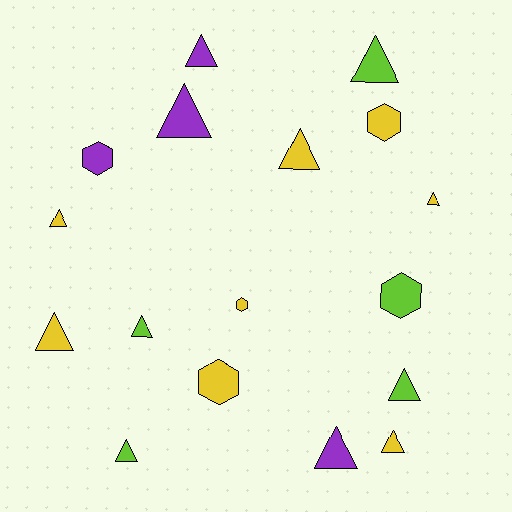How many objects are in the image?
There are 17 objects.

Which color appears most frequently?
Yellow, with 8 objects.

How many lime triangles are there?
There are 4 lime triangles.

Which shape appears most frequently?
Triangle, with 12 objects.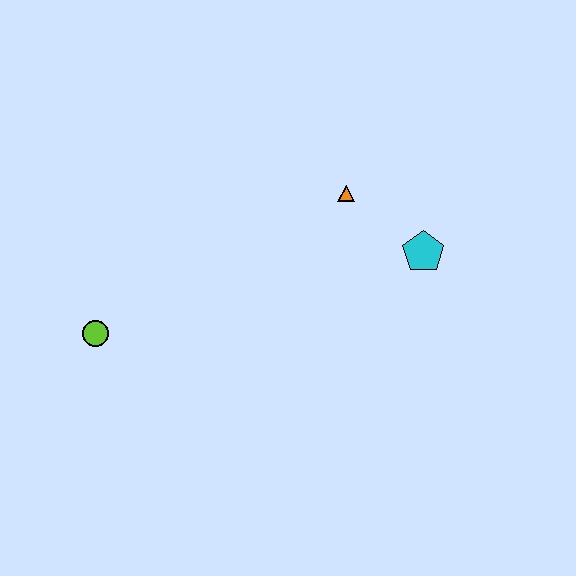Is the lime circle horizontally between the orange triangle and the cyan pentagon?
No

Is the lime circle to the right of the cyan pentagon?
No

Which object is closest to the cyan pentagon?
The orange triangle is closest to the cyan pentagon.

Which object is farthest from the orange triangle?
The lime circle is farthest from the orange triangle.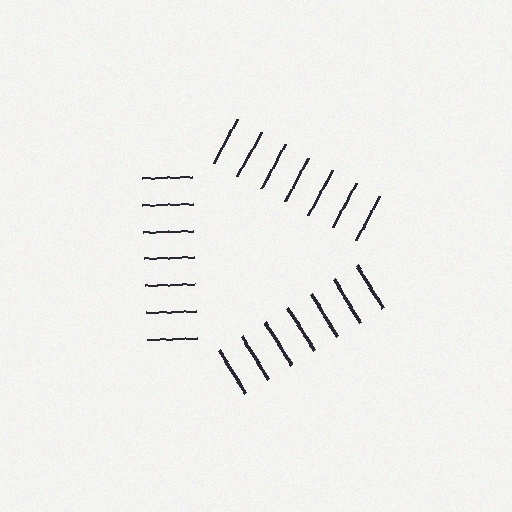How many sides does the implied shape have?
3 sides — the line-ends trace a triangle.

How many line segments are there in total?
21 — 7 along each of the 3 edges.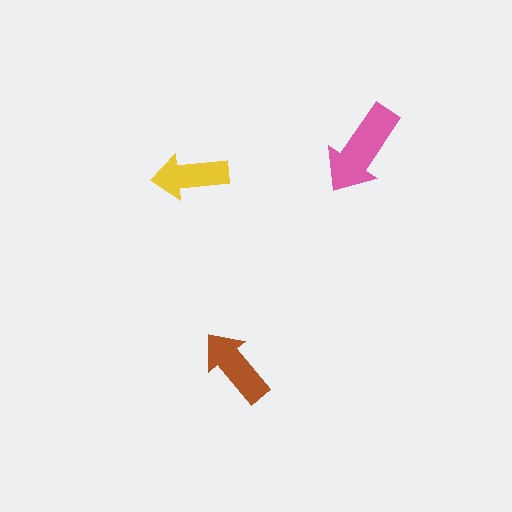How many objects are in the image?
There are 3 objects in the image.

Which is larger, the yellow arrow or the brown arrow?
The brown one.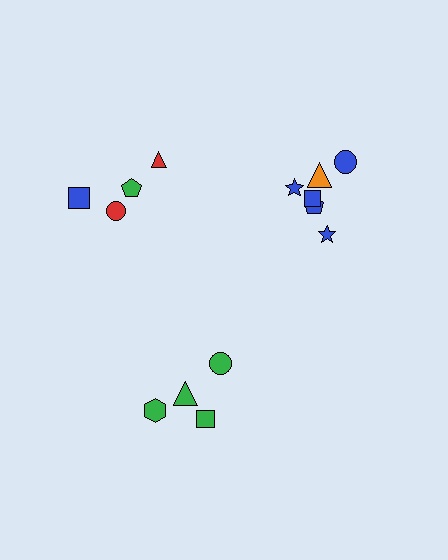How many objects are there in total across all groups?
There are 14 objects.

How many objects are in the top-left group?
There are 4 objects.